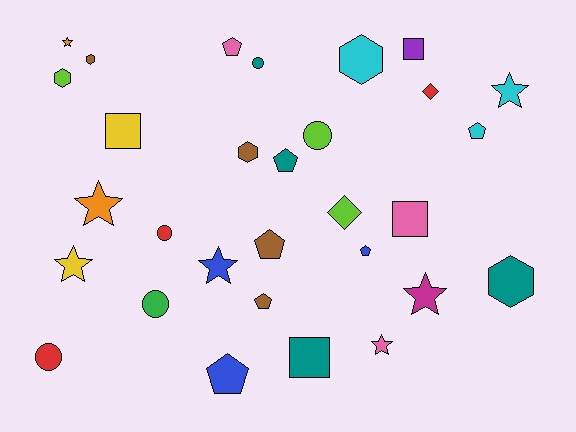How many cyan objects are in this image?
There are 3 cyan objects.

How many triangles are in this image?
There are no triangles.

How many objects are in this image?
There are 30 objects.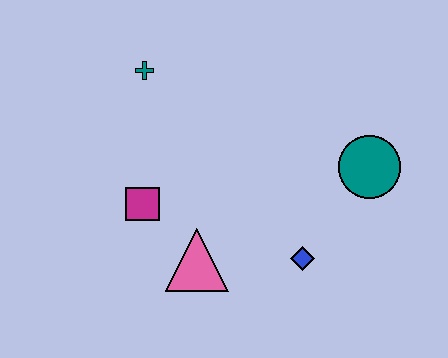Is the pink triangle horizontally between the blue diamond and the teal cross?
Yes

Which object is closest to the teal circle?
The blue diamond is closest to the teal circle.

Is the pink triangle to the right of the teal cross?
Yes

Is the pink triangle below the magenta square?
Yes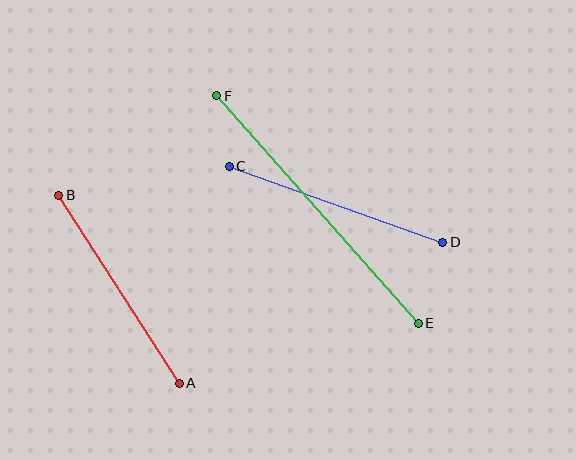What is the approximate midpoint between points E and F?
The midpoint is at approximately (318, 210) pixels.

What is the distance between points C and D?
The distance is approximately 227 pixels.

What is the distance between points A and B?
The distance is approximately 223 pixels.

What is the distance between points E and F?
The distance is approximately 304 pixels.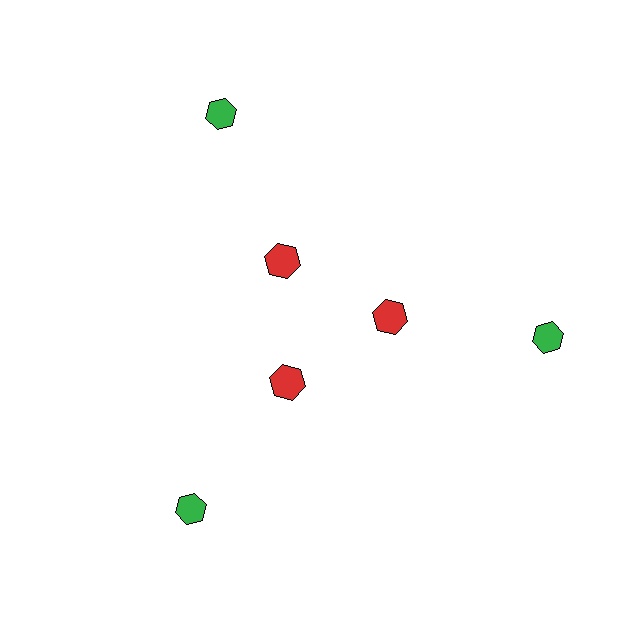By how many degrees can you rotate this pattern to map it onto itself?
The pattern maps onto itself every 120 degrees of rotation.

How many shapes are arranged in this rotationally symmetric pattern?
There are 6 shapes, arranged in 3 groups of 2.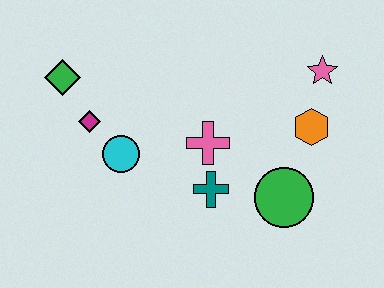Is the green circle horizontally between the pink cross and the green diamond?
No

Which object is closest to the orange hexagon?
The pink star is closest to the orange hexagon.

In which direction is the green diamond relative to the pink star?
The green diamond is to the left of the pink star.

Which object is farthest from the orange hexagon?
The green diamond is farthest from the orange hexagon.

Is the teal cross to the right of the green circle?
No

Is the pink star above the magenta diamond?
Yes